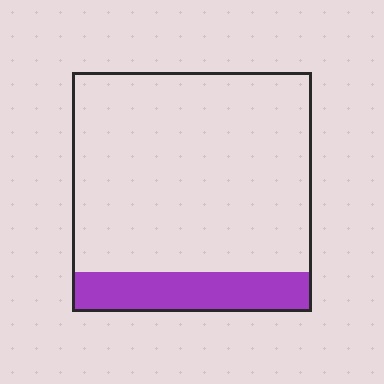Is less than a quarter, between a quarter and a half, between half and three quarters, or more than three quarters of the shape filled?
Less than a quarter.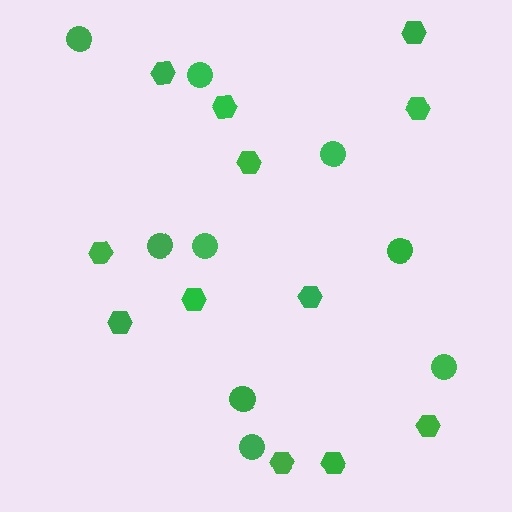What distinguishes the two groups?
There are 2 groups: one group of hexagons (12) and one group of circles (9).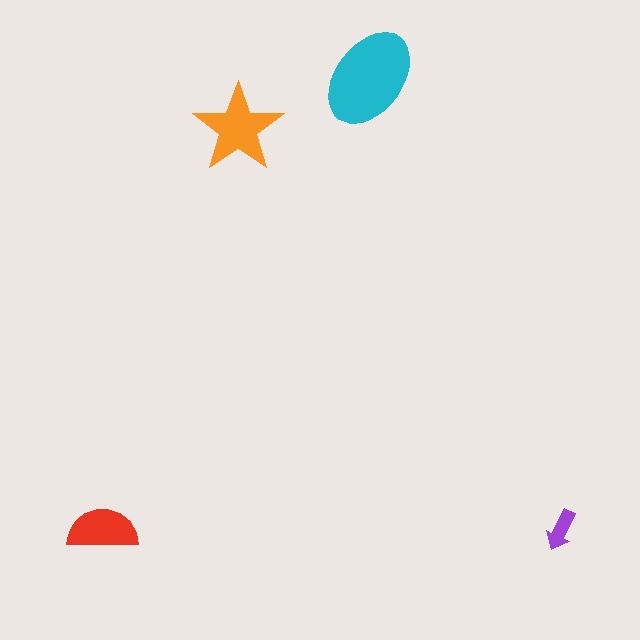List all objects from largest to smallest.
The cyan ellipse, the orange star, the red semicircle, the purple arrow.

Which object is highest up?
The cyan ellipse is topmost.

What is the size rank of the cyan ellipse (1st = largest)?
1st.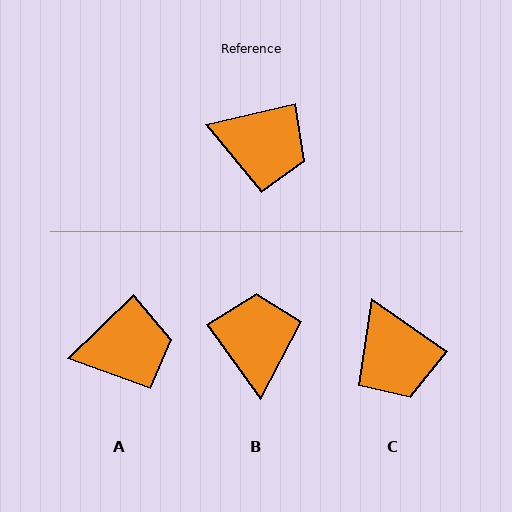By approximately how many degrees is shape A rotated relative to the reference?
Approximately 31 degrees counter-clockwise.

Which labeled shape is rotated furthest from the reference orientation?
B, about 113 degrees away.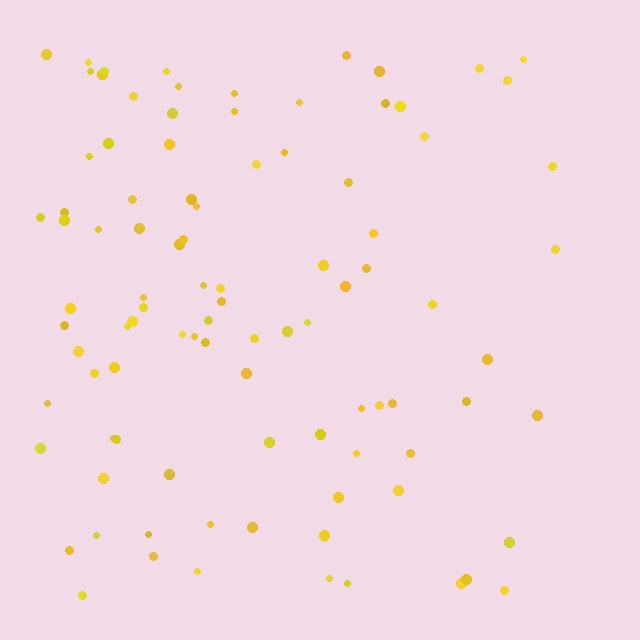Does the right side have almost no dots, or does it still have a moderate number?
Still a moderate number, just noticeably fewer than the left.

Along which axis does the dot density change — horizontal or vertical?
Horizontal.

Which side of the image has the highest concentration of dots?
The left.